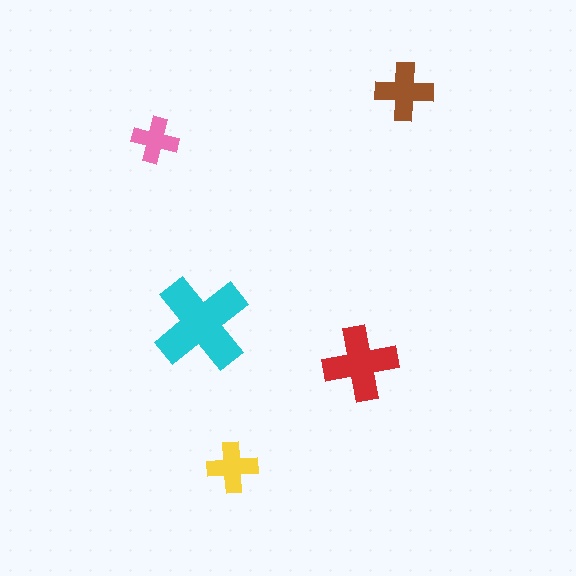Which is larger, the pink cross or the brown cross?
The brown one.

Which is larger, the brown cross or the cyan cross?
The cyan one.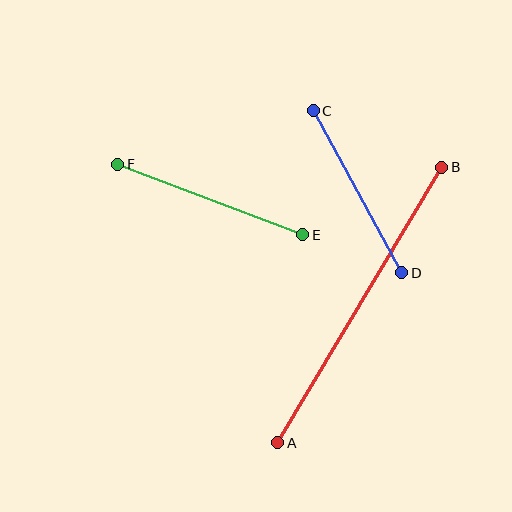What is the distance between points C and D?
The distance is approximately 184 pixels.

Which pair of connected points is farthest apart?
Points A and B are farthest apart.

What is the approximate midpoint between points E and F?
The midpoint is at approximately (210, 199) pixels.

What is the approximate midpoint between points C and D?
The midpoint is at approximately (358, 192) pixels.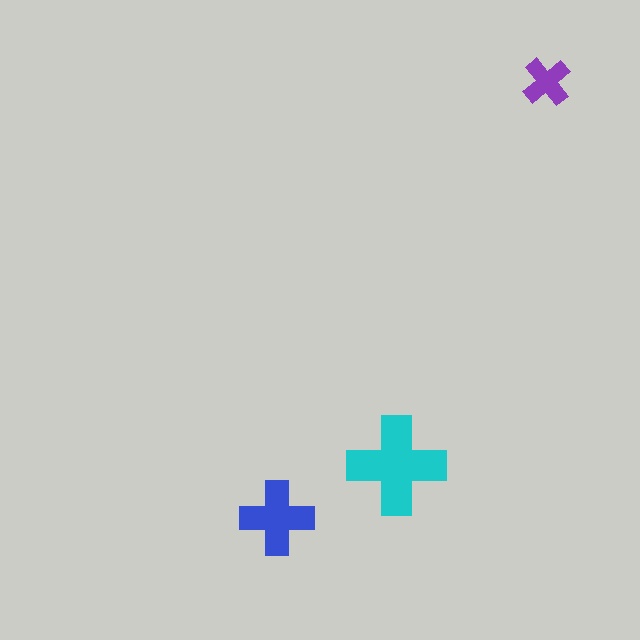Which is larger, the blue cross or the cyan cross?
The cyan one.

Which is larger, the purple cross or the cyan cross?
The cyan one.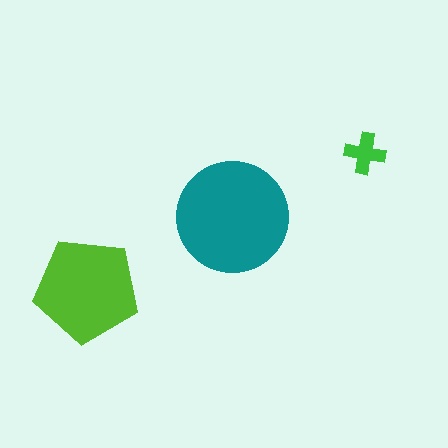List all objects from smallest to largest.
The green cross, the lime pentagon, the teal circle.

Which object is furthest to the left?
The lime pentagon is leftmost.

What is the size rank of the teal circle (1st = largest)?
1st.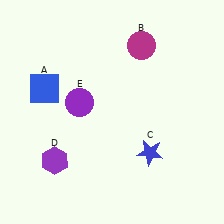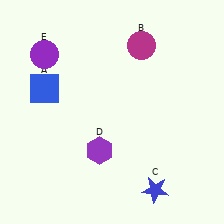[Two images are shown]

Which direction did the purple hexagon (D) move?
The purple hexagon (D) moved right.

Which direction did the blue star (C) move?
The blue star (C) moved down.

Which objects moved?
The objects that moved are: the blue star (C), the purple hexagon (D), the purple circle (E).